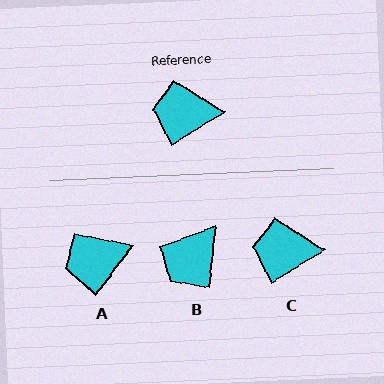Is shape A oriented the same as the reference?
No, it is off by about 21 degrees.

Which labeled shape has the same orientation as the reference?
C.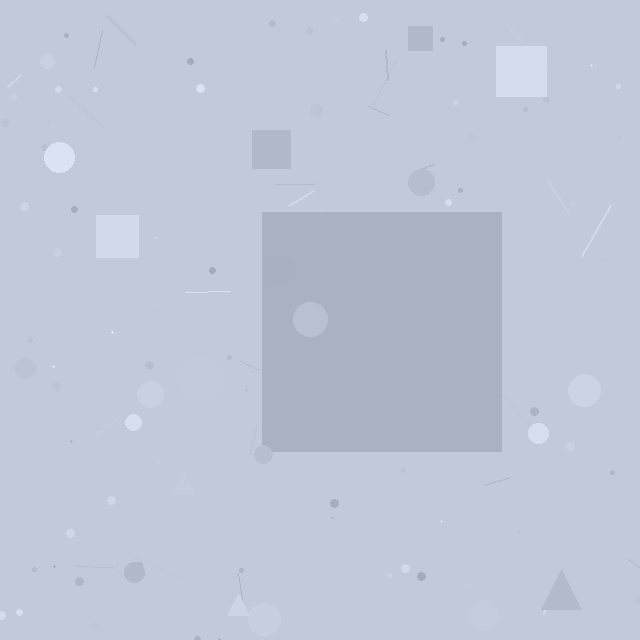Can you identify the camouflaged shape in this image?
The camouflaged shape is a square.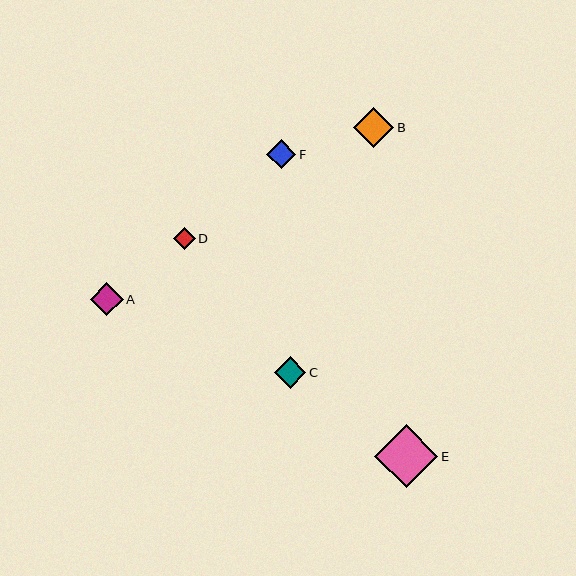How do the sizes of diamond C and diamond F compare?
Diamond C and diamond F are approximately the same size.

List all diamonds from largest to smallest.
From largest to smallest: E, B, A, C, F, D.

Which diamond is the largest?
Diamond E is the largest with a size of approximately 63 pixels.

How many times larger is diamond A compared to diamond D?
Diamond A is approximately 1.5 times the size of diamond D.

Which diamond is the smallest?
Diamond D is the smallest with a size of approximately 22 pixels.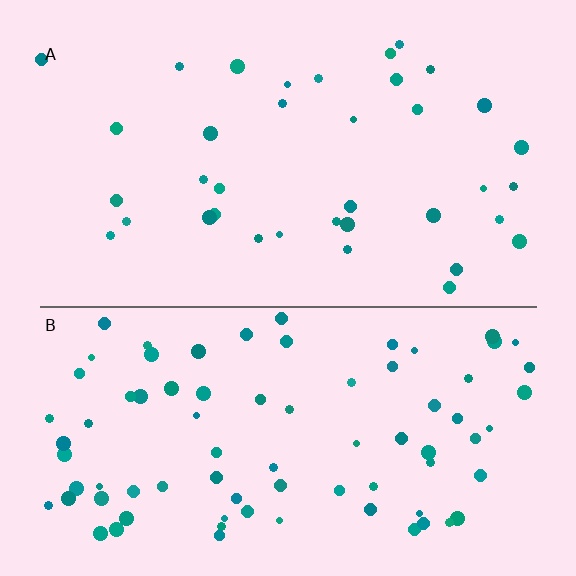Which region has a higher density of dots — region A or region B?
B (the bottom).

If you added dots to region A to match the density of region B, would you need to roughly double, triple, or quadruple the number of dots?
Approximately double.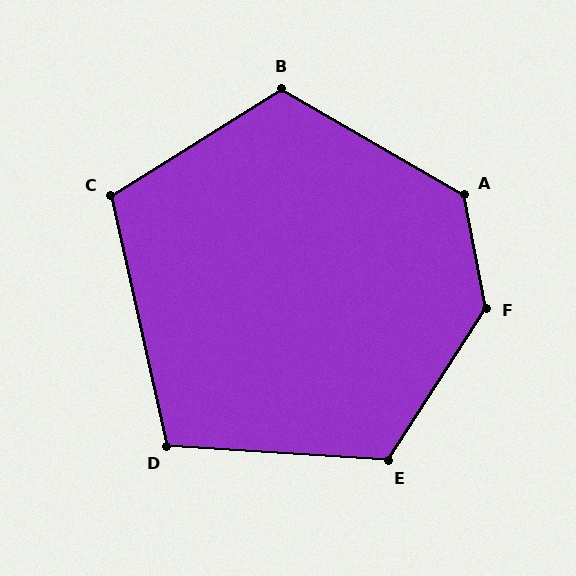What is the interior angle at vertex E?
Approximately 119 degrees (obtuse).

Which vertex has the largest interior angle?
F, at approximately 136 degrees.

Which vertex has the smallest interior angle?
D, at approximately 106 degrees.